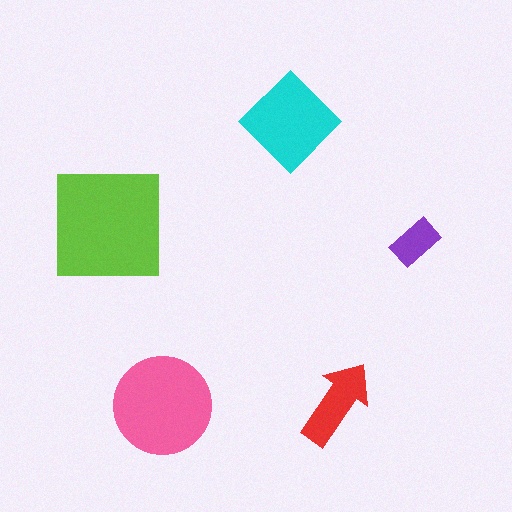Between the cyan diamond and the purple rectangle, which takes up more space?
The cyan diamond.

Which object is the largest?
The lime square.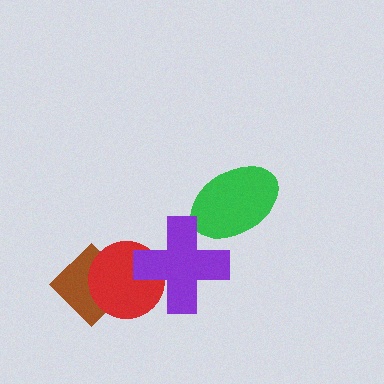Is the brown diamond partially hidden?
Yes, it is partially covered by another shape.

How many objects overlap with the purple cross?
2 objects overlap with the purple cross.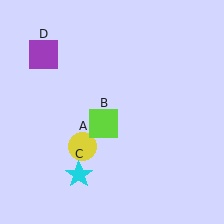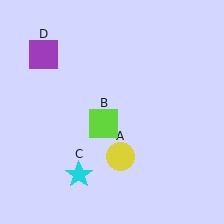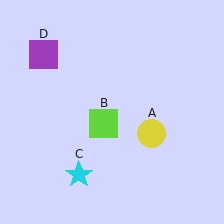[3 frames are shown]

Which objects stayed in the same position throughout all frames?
Lime square (object B) and cyan star (object C) and purple square (object D) remained stationary.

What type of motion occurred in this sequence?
The yellow circle (object A) rotated counterclockwise around the center of the scene.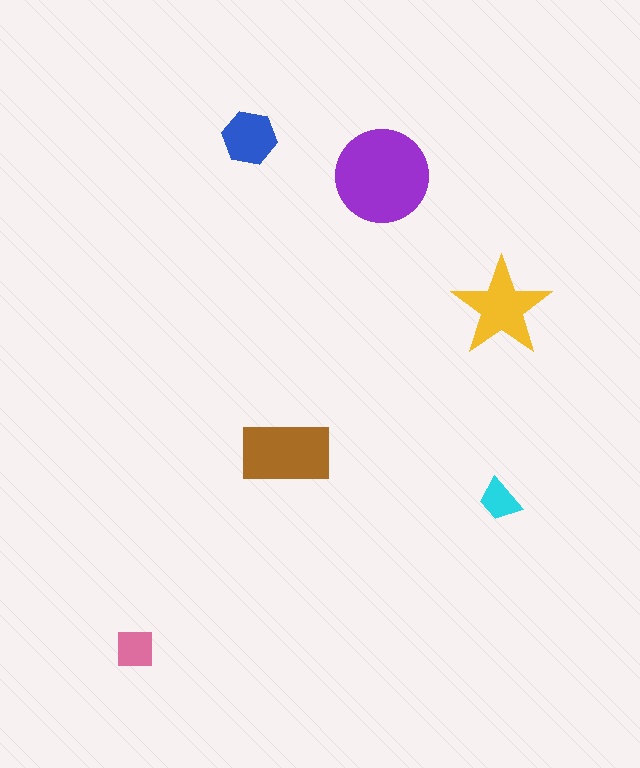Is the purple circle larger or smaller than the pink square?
Larger.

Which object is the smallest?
The cyan trapezoid.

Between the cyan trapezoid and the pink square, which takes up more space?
The pink square.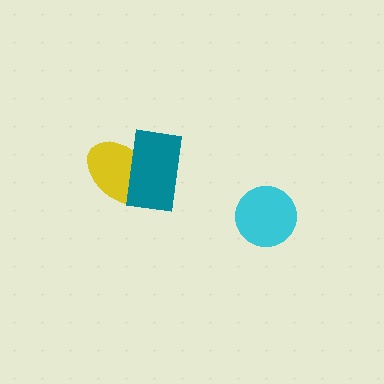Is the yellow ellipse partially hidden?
Yes, it is partially covered by another shape.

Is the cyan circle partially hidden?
No, no other shape covers it.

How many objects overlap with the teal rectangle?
1 object overlaps with the teal rectangle.